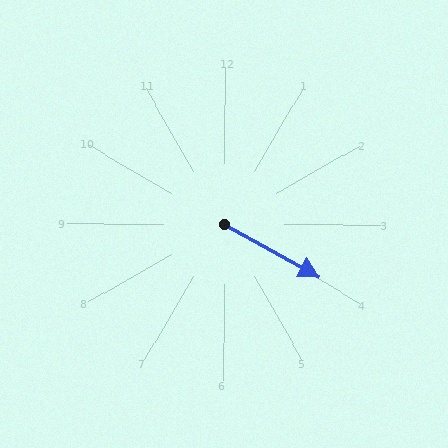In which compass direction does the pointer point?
Southeast.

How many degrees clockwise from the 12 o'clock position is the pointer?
Approximately 119 degrees.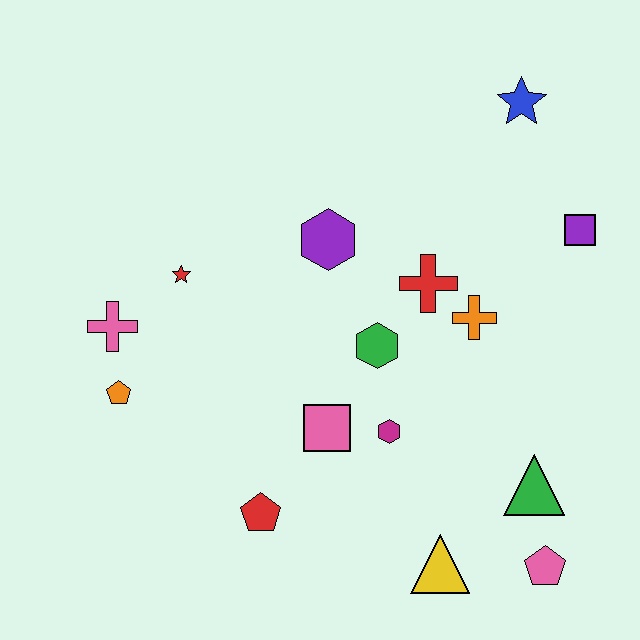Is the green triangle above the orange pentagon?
No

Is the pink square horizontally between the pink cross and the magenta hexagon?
Yes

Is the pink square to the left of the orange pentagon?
No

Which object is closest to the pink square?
The magenta hexagon is closest to the pink square.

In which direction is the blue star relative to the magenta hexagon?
The blue star is above the magenta hexagon.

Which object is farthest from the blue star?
The orange pentagon is farthest from the blue star.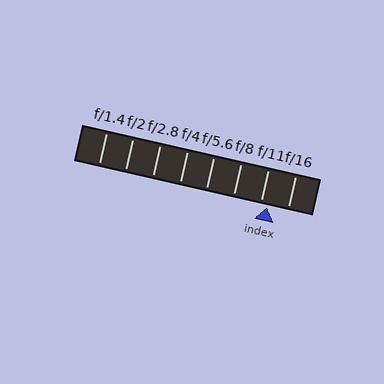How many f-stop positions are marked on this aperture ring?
There are 8 f-stop positions marked.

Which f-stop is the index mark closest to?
The index mark is closest to f/11.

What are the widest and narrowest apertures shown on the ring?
The widest aperture shown is f/1.4 and the narrowest is f/16.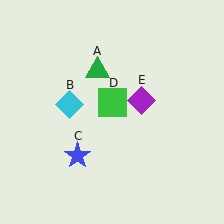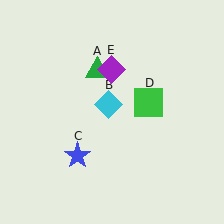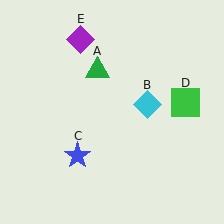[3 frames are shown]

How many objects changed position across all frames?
3 objects changed position: cyan diamond (object B), green square (object D), purple diamond (object E).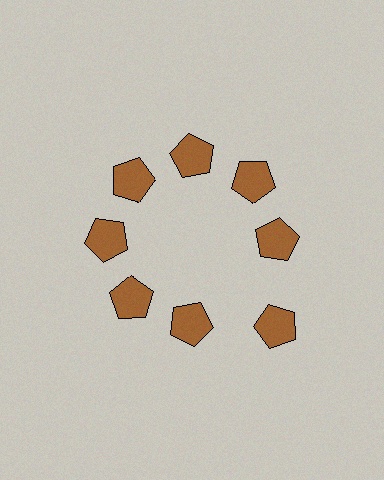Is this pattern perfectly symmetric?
No. The 8 brown pentagons are arranged in a ring, but one element near the 4 o'clock position is pushed outward from the center, breaking the 8-fold rotational symmetry.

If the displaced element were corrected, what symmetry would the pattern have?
It would have 8-fold rotational symmetry — the pattern would map onto itself every 45 degrees.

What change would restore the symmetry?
The symmetry would be restored by moving it inward, back onto the ring so that all 8 pentagons sit at equal angles and equal distance from the center.